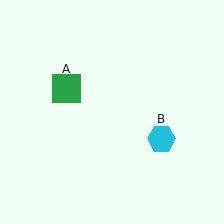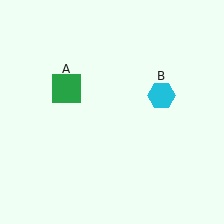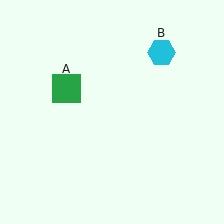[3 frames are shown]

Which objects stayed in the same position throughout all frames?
Green square (object A) remained stationary.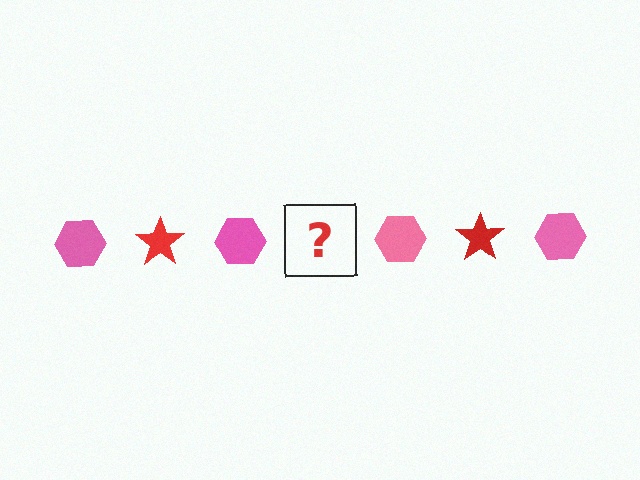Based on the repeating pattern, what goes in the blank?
The blank should be a red star.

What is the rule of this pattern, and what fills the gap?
The rule is that the pattern alternates between pink hexagon and red star. The gap should be filled with a red star.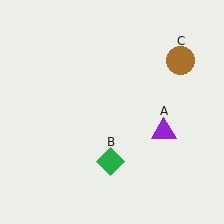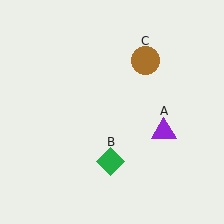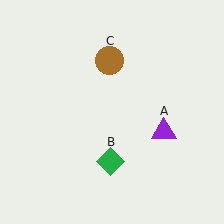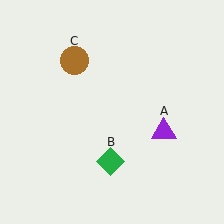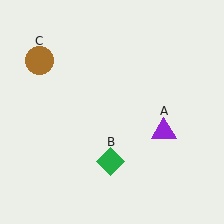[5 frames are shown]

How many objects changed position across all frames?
1 object changed position: brown circle (object C).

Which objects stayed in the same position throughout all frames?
Purple triangle (object A) and green diamond (object B) remained stationary.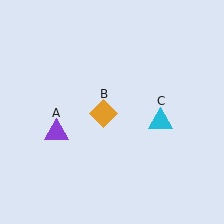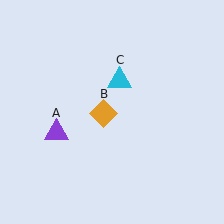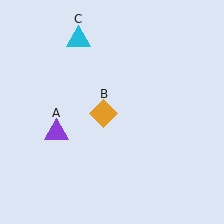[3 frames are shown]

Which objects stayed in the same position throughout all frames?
Purple triangle (object A) and orange diamond (object B) remained stationary.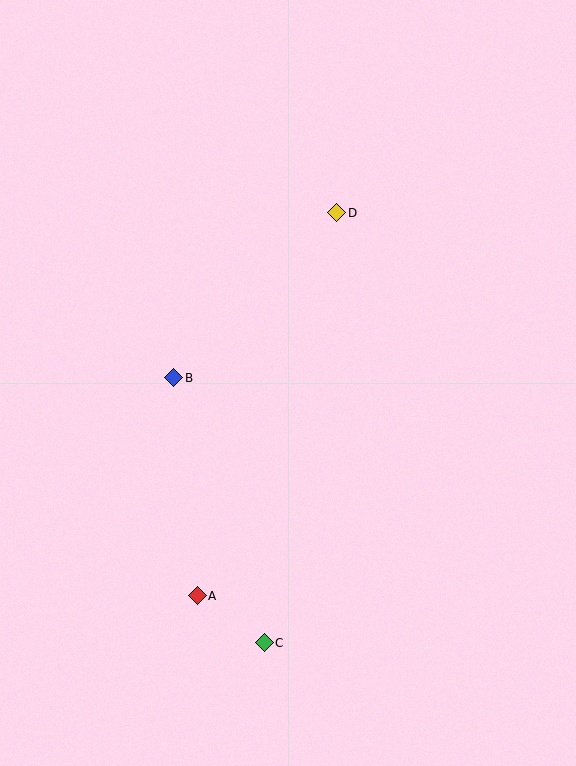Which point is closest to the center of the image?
Point B at (174, 378) is closest to the center.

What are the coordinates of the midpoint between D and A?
The midpoint between D and A is at (267, 404).